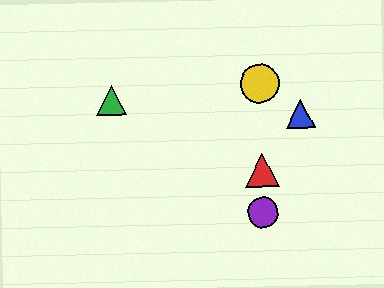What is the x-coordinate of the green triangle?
The green triangle is at x≈112.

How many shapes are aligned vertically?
3 shapes (the red triangle, the yellow circle, the purple circle) are aligned vertically.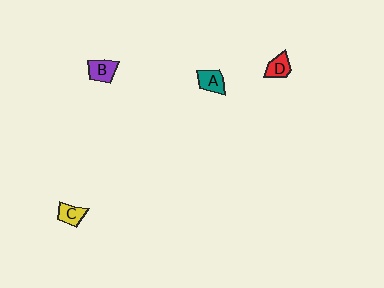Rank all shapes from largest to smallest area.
From largest to smallest: B (purple), A (teal), D (red), C (yellow).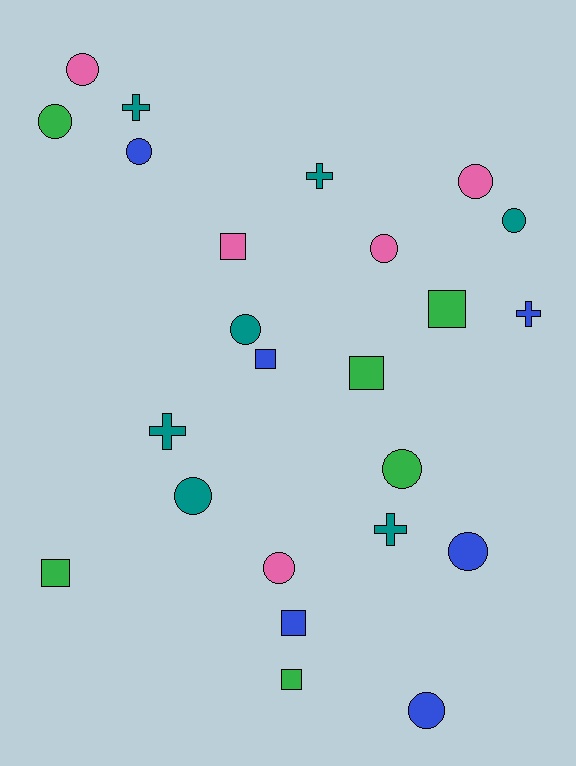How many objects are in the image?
There are 24 objects.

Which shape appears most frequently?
Circle, with 12 objects.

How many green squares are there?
There are 4 green squares.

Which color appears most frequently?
Teal, with 7 objects.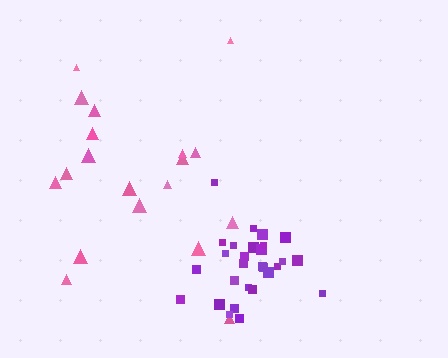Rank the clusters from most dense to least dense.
purple, pink.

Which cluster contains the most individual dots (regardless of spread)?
Purple (28).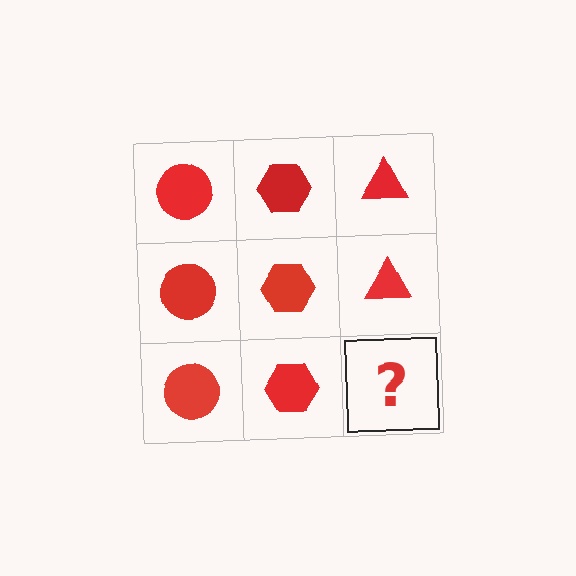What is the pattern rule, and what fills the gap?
The rule is that each column has a consistent shape. The gap should be filled with a red triangle.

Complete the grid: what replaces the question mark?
The question mark should be replaced with a red triangle.